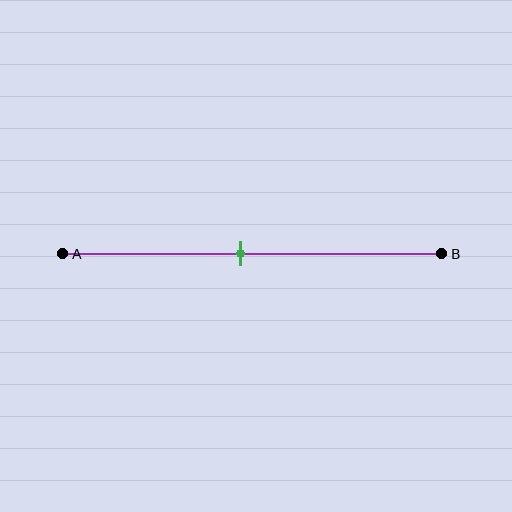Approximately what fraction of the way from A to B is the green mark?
The green mark is approximately 45% of the way from A to B.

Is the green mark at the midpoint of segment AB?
No, the mark is at about 45% from A, not at the 50% midpoint.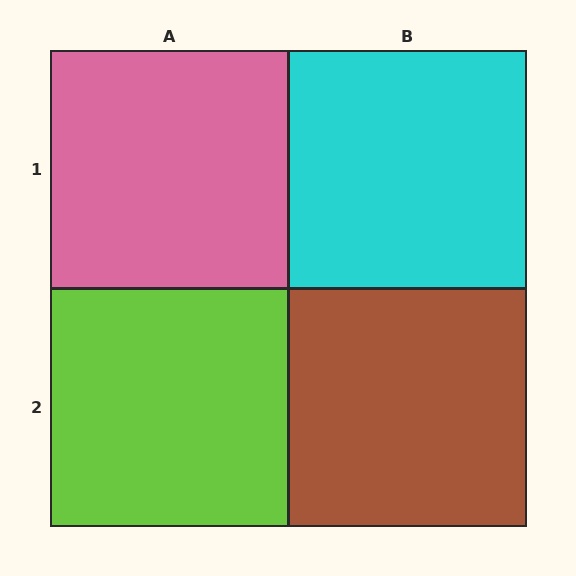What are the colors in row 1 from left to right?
Pink, cyan.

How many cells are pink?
1 cell is pink.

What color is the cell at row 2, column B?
Brown.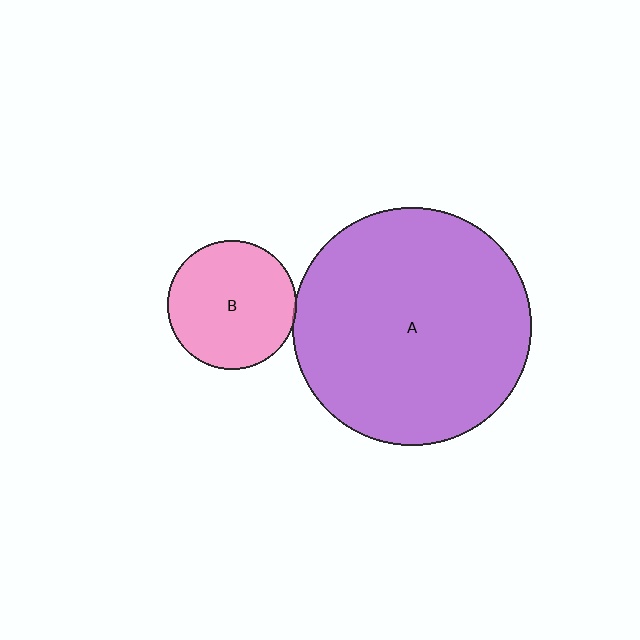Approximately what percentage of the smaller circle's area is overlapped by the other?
Approximately 5%.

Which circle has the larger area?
Circle A (purple).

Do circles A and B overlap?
Yes.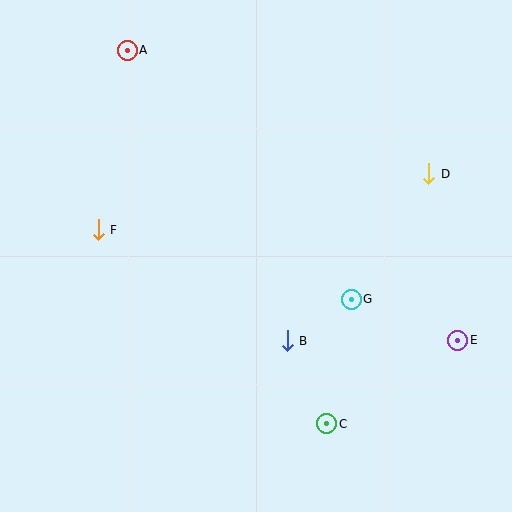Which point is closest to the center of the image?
Point B at (287, 341) is closest to the center.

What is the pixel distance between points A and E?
The distance between A and E is 440 pixels.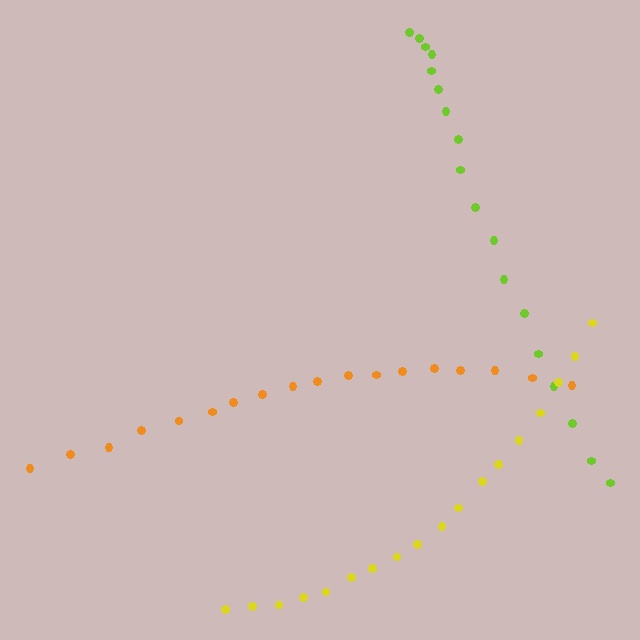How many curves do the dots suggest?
There are 3 distinct paths.